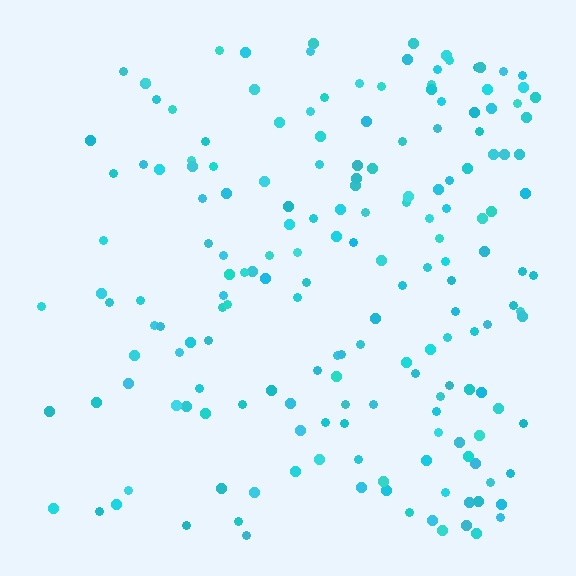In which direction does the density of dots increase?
From left to right, with the right side densest.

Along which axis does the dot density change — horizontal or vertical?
Horizontal.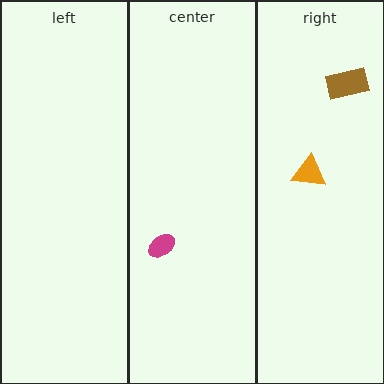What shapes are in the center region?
The magenta ellipse.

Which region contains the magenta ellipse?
The center region.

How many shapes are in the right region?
2.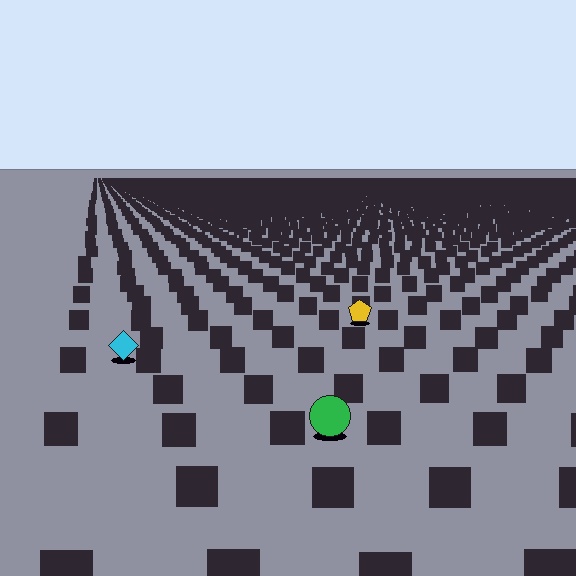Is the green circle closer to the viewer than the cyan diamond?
Yes. The green circle is closer — you can tell from the texture gradient: the ground texture is coarser near it.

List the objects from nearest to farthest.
From nearest to farthest: the green circle, the cyan diamond, the yellow pentagon.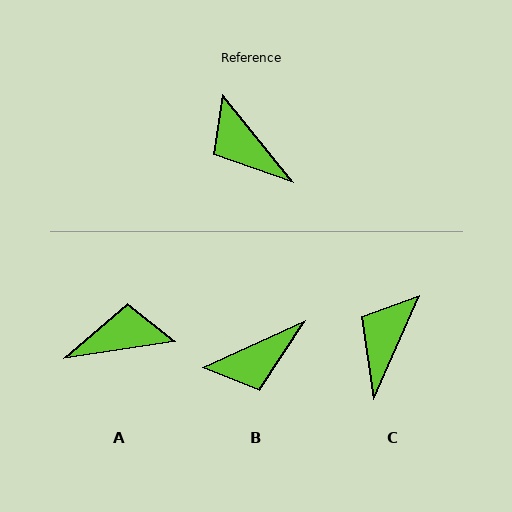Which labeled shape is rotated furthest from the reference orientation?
A, about 120 degrees away.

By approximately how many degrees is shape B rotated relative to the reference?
Approximately 76 degrees counter-clockwise.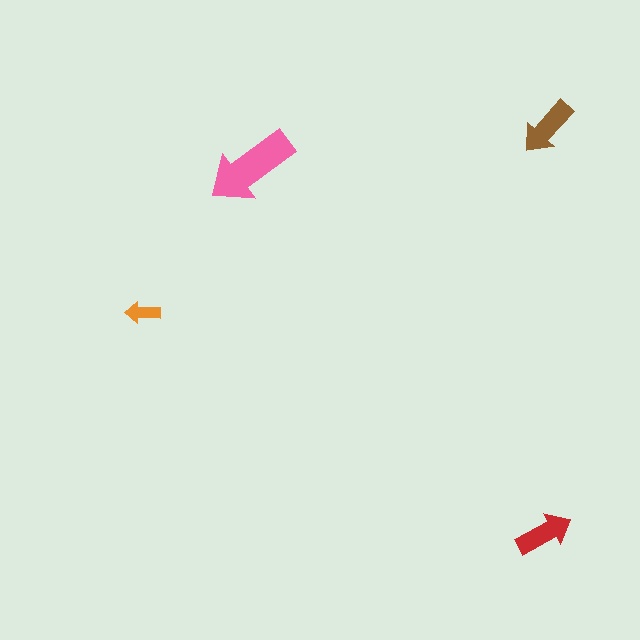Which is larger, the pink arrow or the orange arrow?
The pink one.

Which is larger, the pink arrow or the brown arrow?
The pink one.